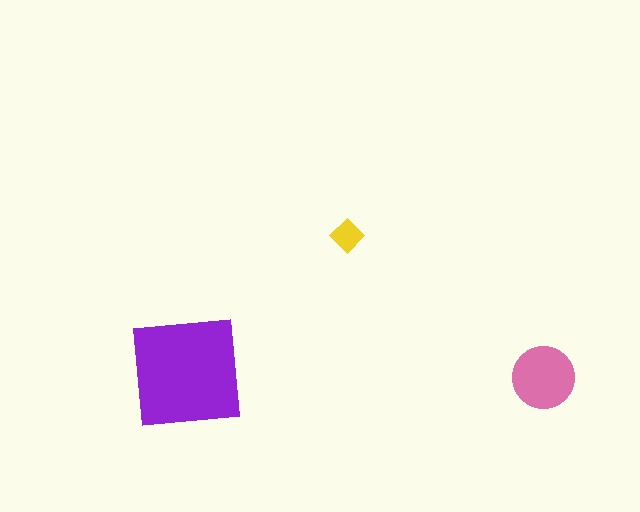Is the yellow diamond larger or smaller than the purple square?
Smaller.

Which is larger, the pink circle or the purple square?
The purple square.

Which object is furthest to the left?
The purple square is leftmost.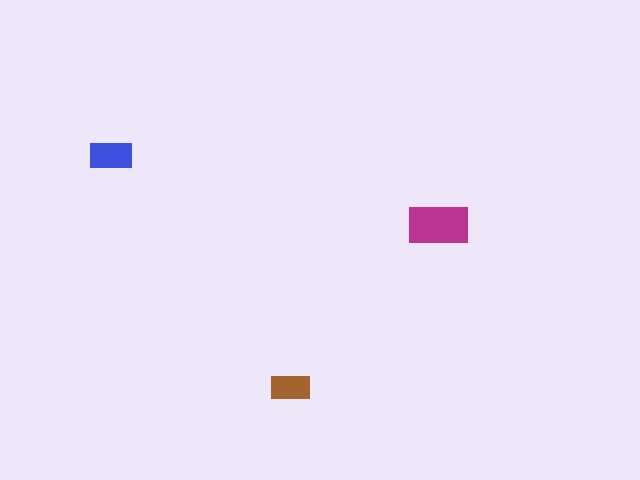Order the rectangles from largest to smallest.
the magenta one, the blue one, the brown one.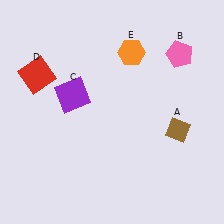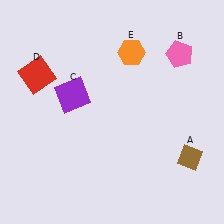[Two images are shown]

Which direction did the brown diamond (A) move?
The brown diamond (A) moved down.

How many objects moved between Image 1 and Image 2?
1 object moved between the two images.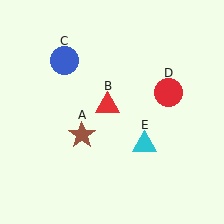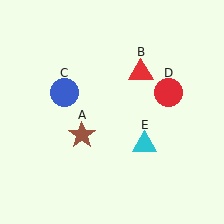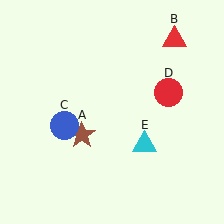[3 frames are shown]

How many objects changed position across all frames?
2 objects changed position: red triangle (object B), blue circle (object C).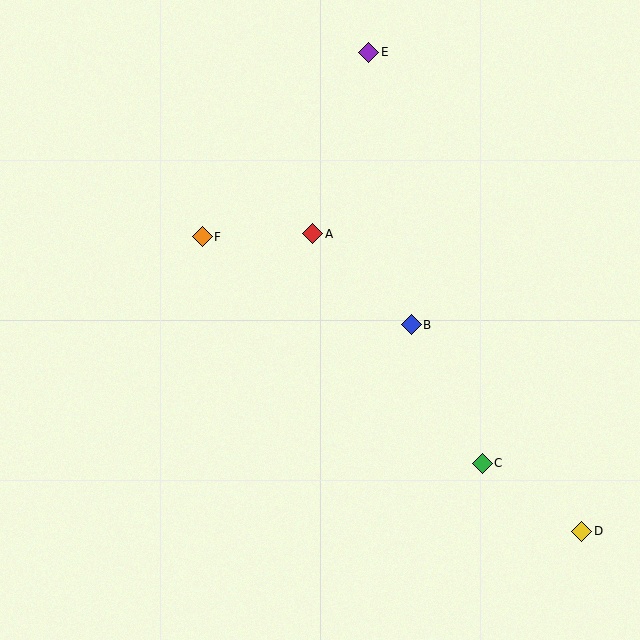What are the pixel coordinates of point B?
Point B is at (411, 325).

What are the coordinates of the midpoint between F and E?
The midpoint between F and E is at (285, 144).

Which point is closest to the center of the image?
Point A at (313, 234) is closest to the center.